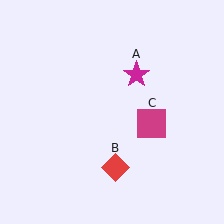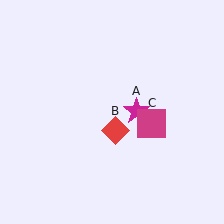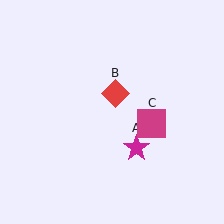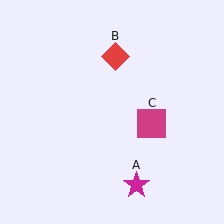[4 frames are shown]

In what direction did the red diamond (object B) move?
The red diamond (object B) moved up.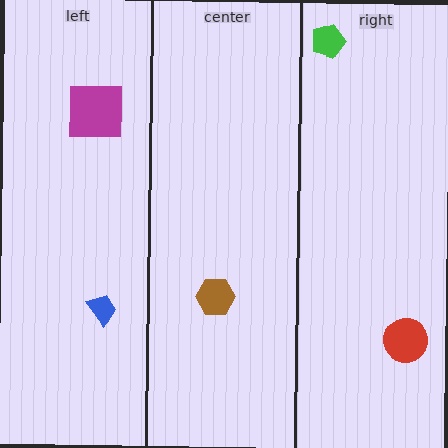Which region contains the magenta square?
The left region.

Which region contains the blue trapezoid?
The left region.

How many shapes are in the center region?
1.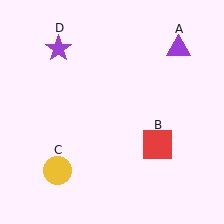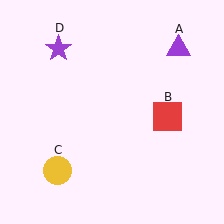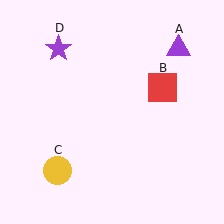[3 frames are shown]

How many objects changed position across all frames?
1 object changed position: red square (object B).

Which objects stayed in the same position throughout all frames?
Purple triangle (object A) and yellow circle (object C) and purple star (object D) remained stationary.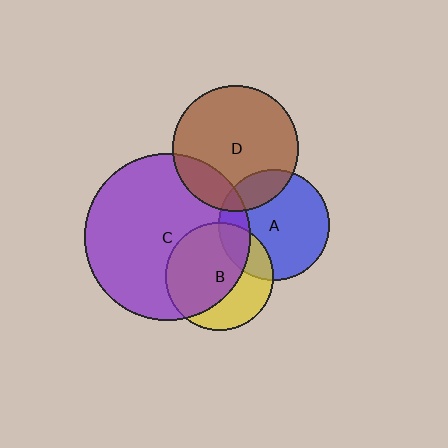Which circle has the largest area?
Circle C (purple).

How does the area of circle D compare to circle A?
Approximately 1.3 times.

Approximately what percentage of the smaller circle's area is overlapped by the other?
Approximately 65%.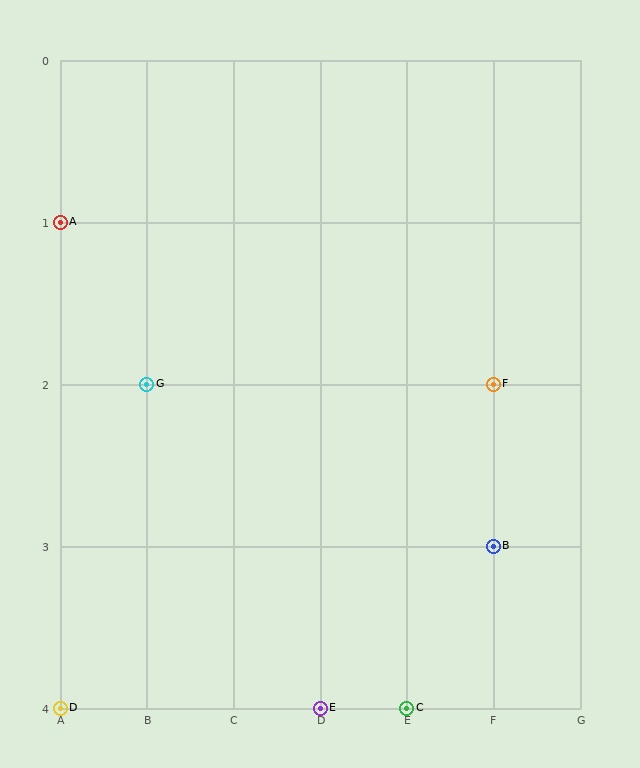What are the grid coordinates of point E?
Point E is at grid coordinates (D, 4).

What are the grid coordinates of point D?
Point D is at grid coordinates (A, 4).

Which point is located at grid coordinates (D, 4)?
Point E is at (D, 4).